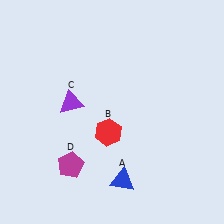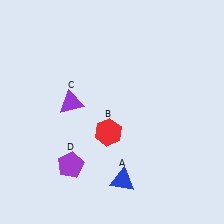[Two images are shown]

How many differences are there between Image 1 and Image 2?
There is 1 difference between the two images.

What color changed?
The pentagon (D) changed from magenta in Image 1 to purple in Image 2.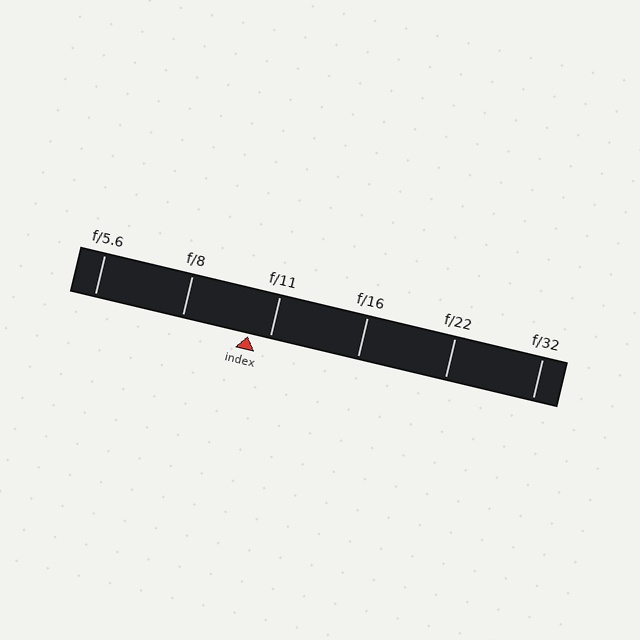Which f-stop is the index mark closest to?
The index mark is closest to f/11.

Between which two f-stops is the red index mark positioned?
The index mark is between f/8 and f/11.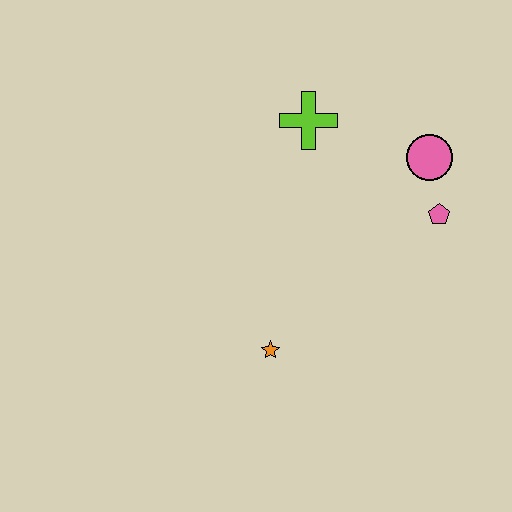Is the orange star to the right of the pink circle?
No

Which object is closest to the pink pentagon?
The pink circle is closest to the pink pentagon.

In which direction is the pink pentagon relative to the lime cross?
The pink pentagon is to the right of the lime cross.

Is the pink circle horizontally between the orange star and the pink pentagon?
Yes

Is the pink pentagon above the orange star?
Yes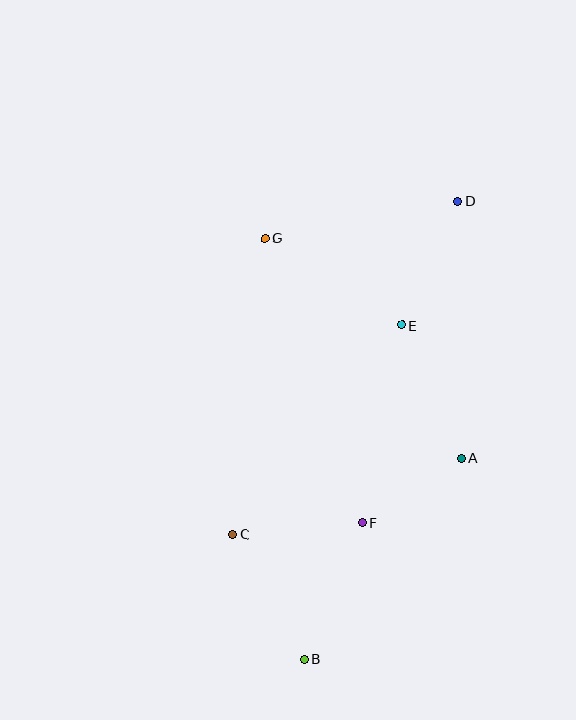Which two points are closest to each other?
Points A and F are closest to each other.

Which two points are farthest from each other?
Points B and D are farthest from each other.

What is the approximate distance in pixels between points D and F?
The distance between D and F is approximately 335 pixels.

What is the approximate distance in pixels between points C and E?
The distance between C and E is approximately 269 pixels.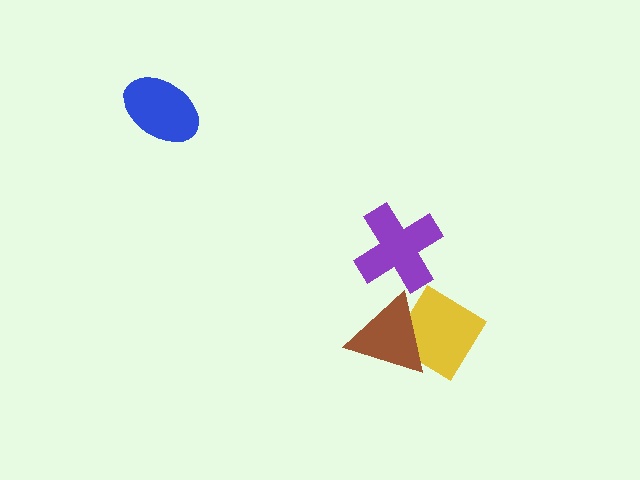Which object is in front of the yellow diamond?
The brown triangle is in front of the yellow diamond.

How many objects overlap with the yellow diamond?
1 object overlaps with the yellow diamond.